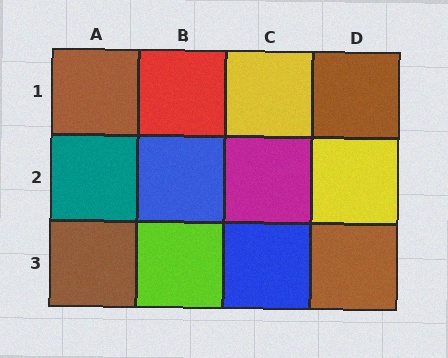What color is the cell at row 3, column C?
Blue.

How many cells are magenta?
1 cell is magenta.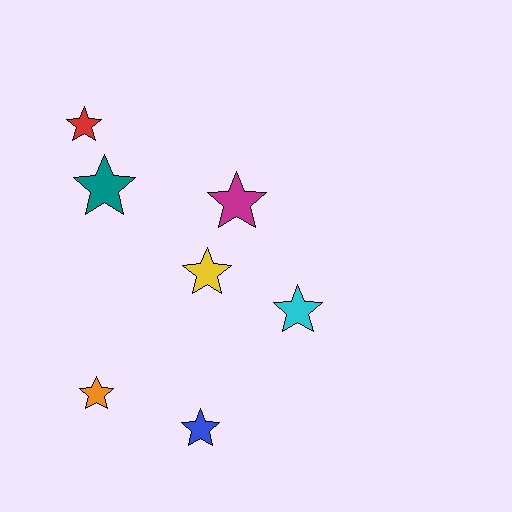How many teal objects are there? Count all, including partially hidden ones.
There is 1 teal object.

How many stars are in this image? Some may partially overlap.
There are 7 stars.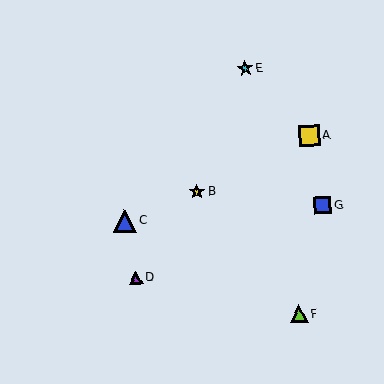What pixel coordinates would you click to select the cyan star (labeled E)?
Click at (245, 69) to select the cyan star E.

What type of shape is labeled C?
Shape C is a blue triangle.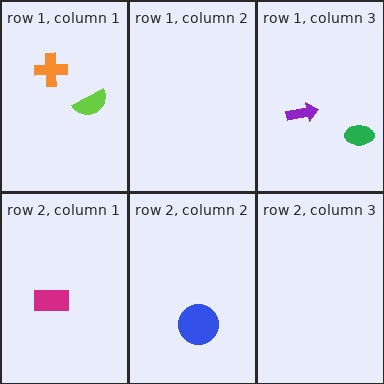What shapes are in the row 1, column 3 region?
The purple arrow, the green ellipse.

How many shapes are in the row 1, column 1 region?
2.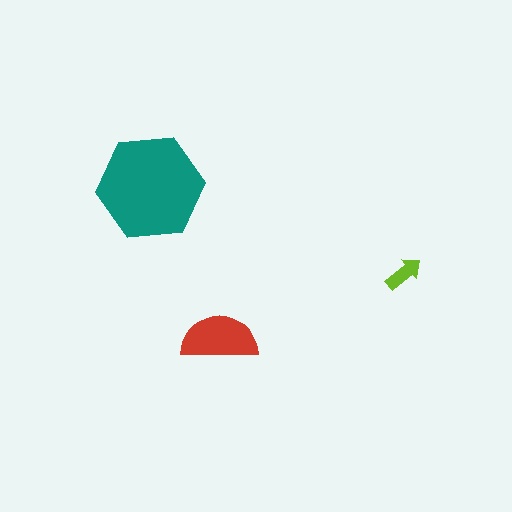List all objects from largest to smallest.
The teal hexagon, the red semicircle, the lime arrow.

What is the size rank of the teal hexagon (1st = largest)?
1st.